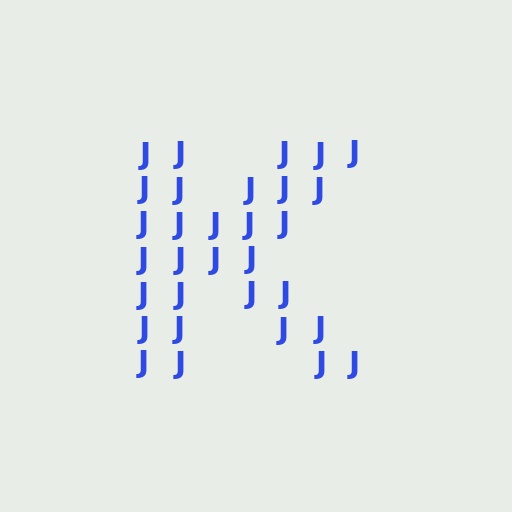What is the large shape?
The large shape is the letter K.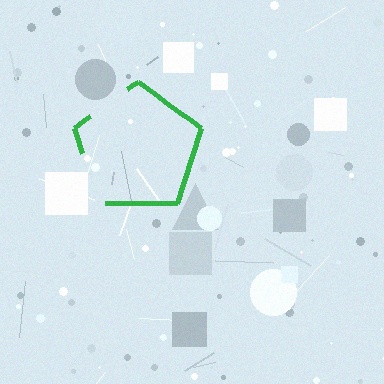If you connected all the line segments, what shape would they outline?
They would outline a pentagon.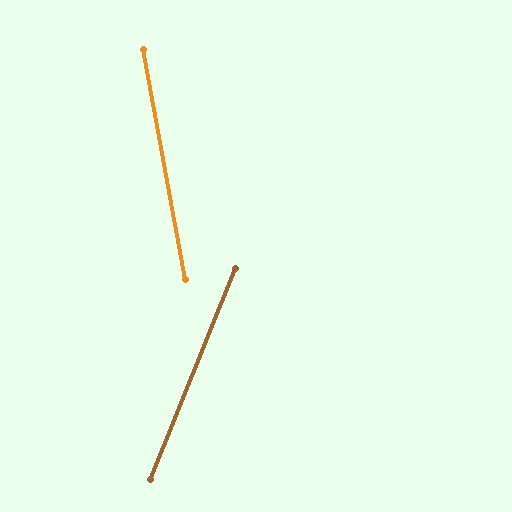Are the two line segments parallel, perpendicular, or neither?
Neither parallel nor perpendicular — they differ by about 32°.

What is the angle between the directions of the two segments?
Approximately 32 degrees.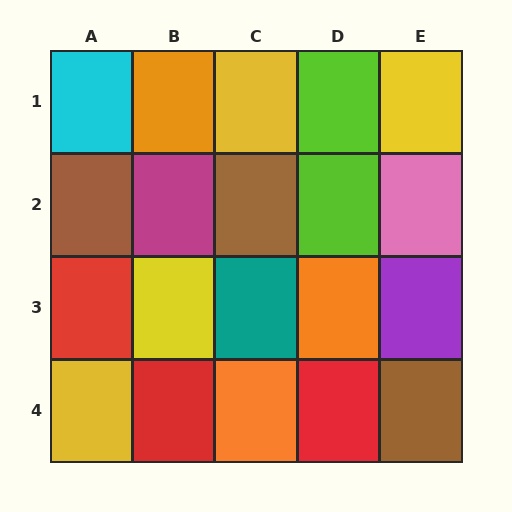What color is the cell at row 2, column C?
Brown.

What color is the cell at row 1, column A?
Cyan.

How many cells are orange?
3 cells are orange.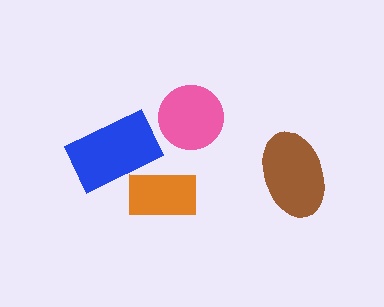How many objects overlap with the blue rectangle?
1 object overlaps with the blue rectangle.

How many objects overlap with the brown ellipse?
0 objects overlap with the brown ellipse.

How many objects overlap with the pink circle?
0 objects overlap with the pink circle.